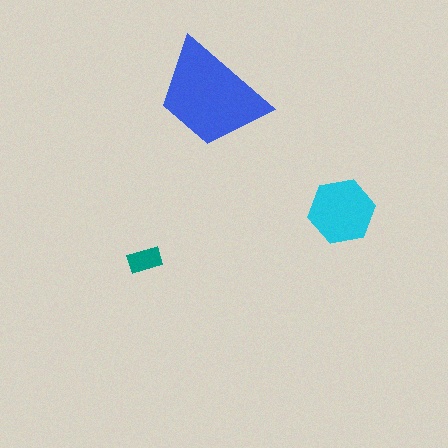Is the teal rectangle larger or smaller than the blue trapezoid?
Smaller.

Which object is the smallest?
The teal rectangle.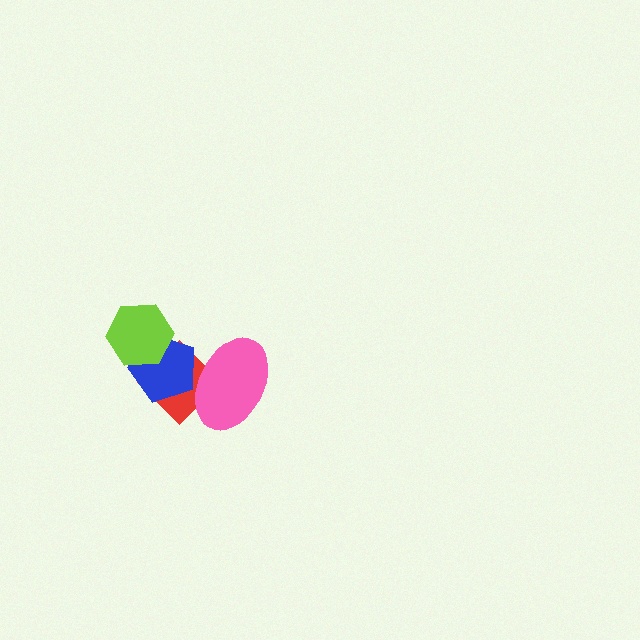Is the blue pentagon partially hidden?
Yes, it is partially covered by another shape.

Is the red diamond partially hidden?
Yes, it is partially covered by another shape.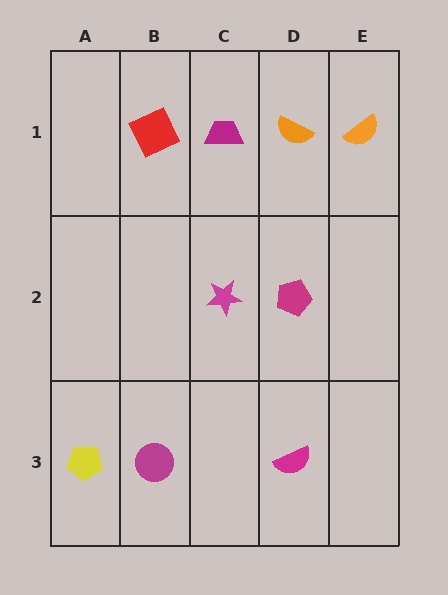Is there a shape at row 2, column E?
No, that cell is empty.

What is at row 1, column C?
A magenta trapezoid.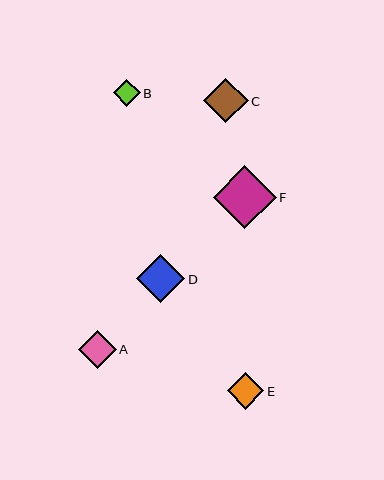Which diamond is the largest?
Diamond F is the largest with a size of approximately 63 pixels.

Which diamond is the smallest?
Diamond B is the smallest with a size of approximately 27 pixels.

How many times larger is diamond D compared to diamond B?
Diamond D is approximately 1.8 times the size of diamond B.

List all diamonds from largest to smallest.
From largest to smallest: F, D, C, A, E, B.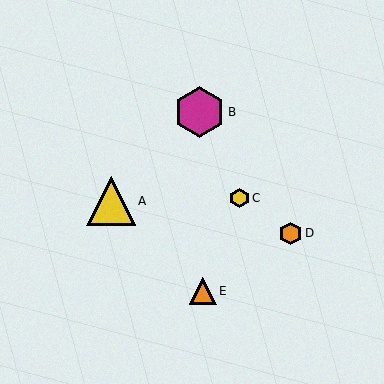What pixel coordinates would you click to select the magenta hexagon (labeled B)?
Click at (199, 112) to select the magenta hexagon B.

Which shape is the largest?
The magenta hexagon (labeled B) is the largest.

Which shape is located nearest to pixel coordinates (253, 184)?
The yellow hexagon (labeled C) at (239, 198) is nearest to that location.